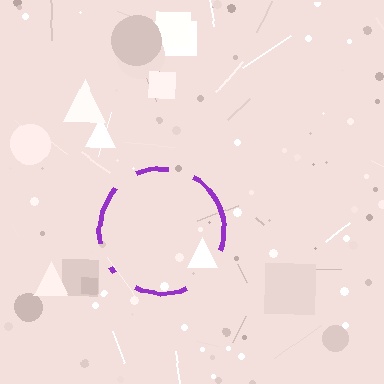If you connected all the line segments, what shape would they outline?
They would outline a circle.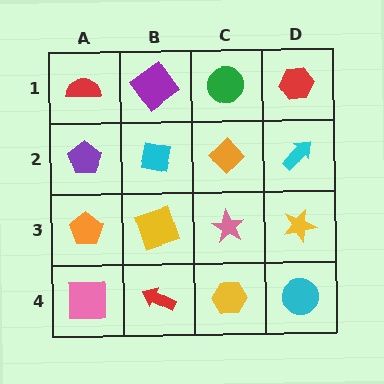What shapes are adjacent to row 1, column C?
An orange diamond (row 2, column C), a purple diamond (row 1, column B), a red hexagon (row 1, column D).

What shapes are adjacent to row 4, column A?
An orange pentagon (row 3, column A), a red arrow (row 4, column B).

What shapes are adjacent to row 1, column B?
A cyan square (row 2, column B), a red semicircle (row 1, column A), a green circle (row 1, column C).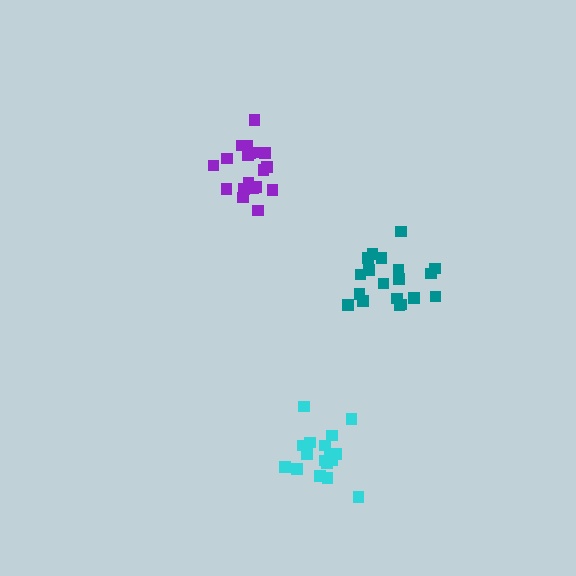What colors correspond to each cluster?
The clusters are colored: cyan, teal, purple.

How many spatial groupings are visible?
There are 3 spatial groupings.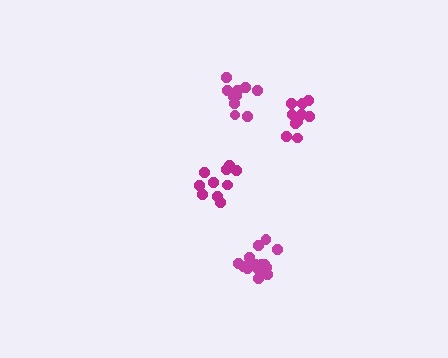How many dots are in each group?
Group 1: 10 dots, Group 2: 15 dots, Group 3: 11 dots, Group 4: 10 dots (46 total).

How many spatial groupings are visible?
There are 4 spatial groupings.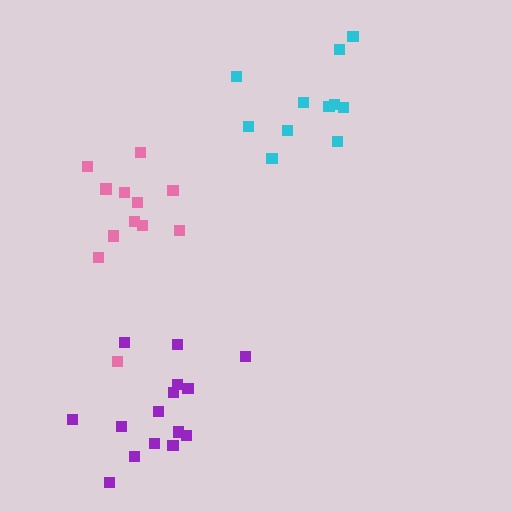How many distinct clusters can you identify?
There are 3 distinct clusters.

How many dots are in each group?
Group 1: 15 dots, Group 2: 12 dots, Group 3: 11 dots (38 total).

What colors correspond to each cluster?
The clusters are colored: purple, pink, cyan.